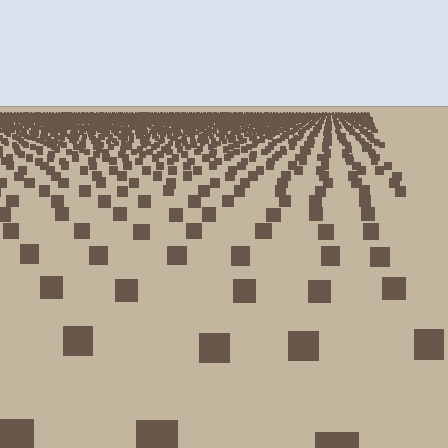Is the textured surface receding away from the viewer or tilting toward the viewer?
The surface is receding away from the viewer. Texture elements get smaller and denser toward the top.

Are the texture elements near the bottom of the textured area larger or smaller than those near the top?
Larger. Near the bottom, elements are closer to the viewer and appear at a bigger on-screen size.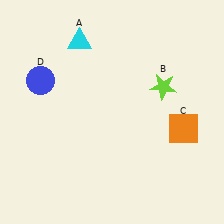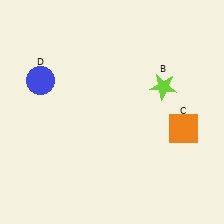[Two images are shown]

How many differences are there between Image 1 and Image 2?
There is 1 difference between the two images.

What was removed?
The cyan triangle (A) was removed in Image 2.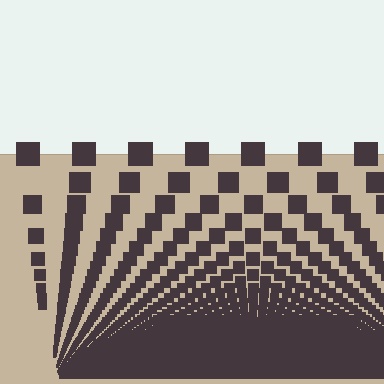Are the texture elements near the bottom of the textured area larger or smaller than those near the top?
Smaller. The gradient is inverted — elements near the bottom are smaller and denser.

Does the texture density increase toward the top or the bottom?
Density increases toward the bottom.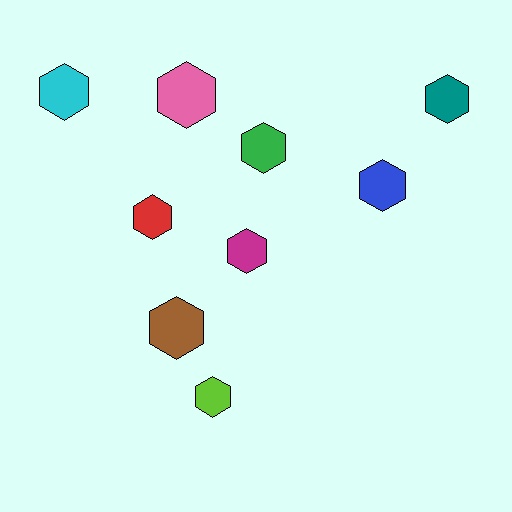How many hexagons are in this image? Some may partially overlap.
There are 9 hexagons.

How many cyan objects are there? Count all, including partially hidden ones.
There is 1 cyan object.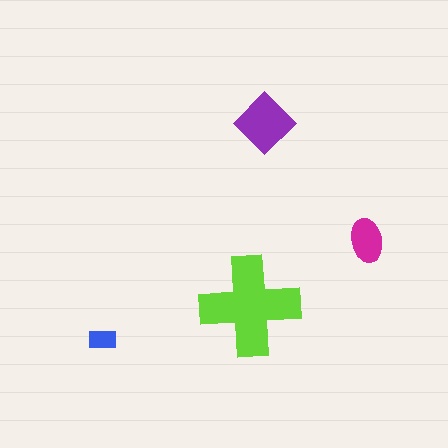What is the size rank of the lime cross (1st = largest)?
1st.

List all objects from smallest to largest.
The blue rectangle, the magenta ellipse, the purple diamond, the lime cross.